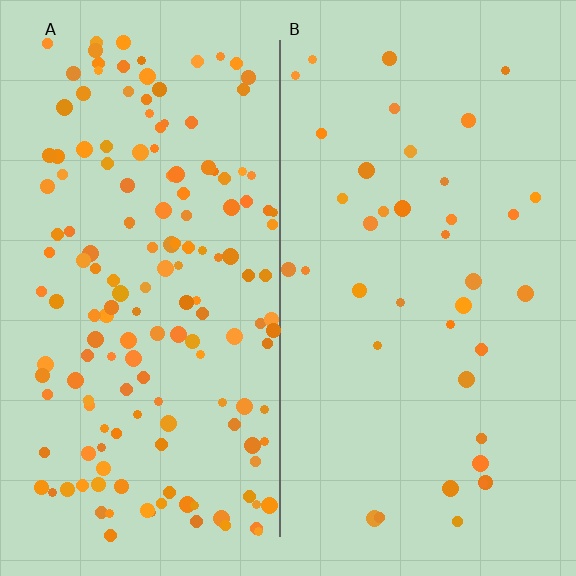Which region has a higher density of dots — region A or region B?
A (the left).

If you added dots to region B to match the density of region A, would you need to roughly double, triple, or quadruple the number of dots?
Approximately quadruple.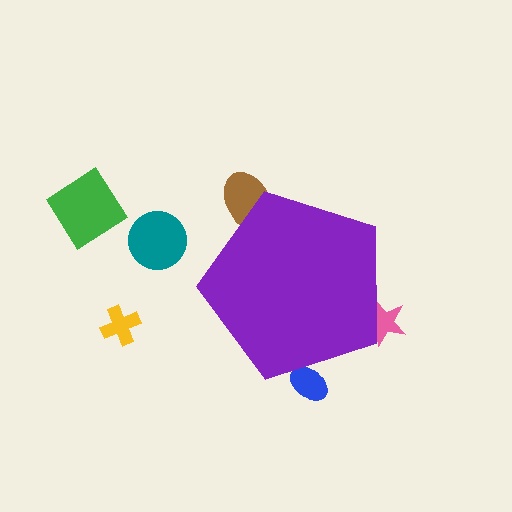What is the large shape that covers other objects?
A purple pentagon.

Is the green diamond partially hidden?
No, the green diamond is fully visible.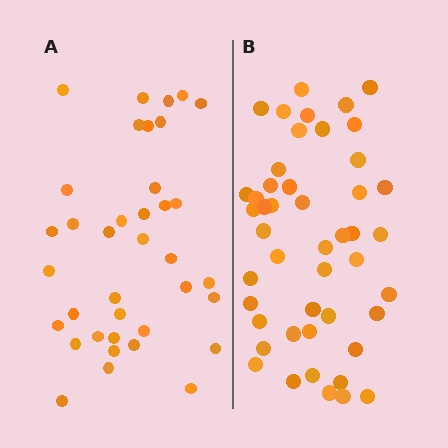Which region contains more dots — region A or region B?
Region B (the right region) has more dots.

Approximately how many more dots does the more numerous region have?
Region B has roughly 10 or so more dots than region A.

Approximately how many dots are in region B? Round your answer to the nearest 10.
About 50 dots. (The exact count is 47, which rounds to 50.)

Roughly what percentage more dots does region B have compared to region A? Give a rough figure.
About 25% more.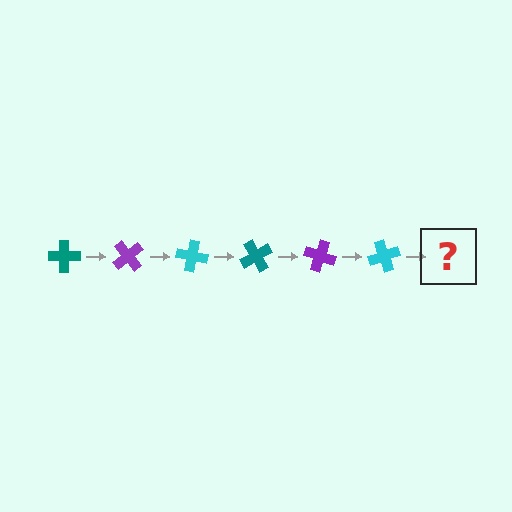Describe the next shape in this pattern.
It should be a teal cross, rotated 300 degrees from the start.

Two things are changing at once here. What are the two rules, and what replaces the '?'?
The two rules are that it rotates 50 degrees each step and the color cycles through teal, purple, and cyan. The '?' should be a teal cross, rotated 300 degrees from the start.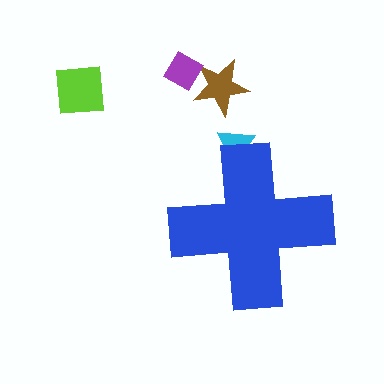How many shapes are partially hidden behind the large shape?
1 shape is partially hidden.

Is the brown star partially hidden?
No, the brown star is fully visible.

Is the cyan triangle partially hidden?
Yes, the cyan triangle is partially hidden behind the blue cross.